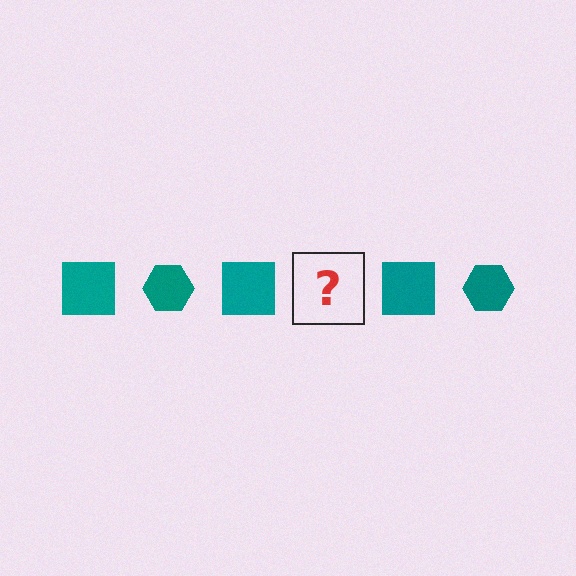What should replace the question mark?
The question mark should be replaced with a teal hexagon.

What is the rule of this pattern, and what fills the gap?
The rule is that the pattern cycles through square, hexagon shapes in teal. The gap should be filled with a teal hexagon.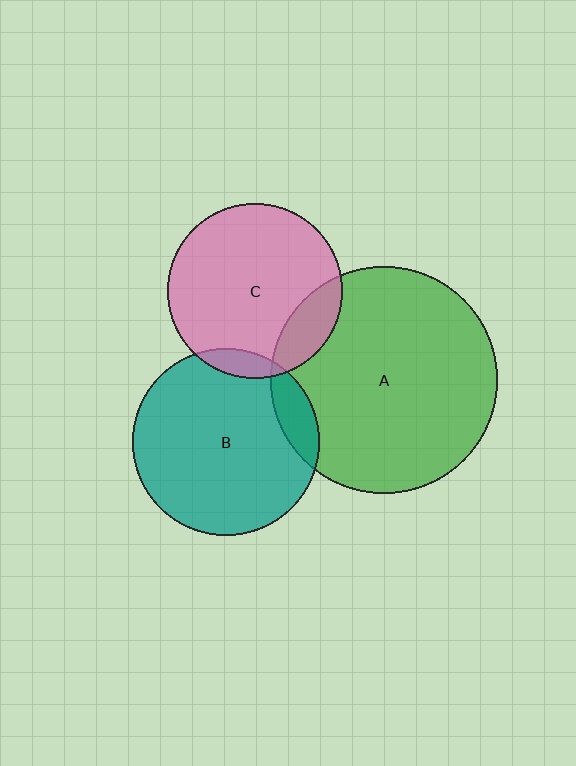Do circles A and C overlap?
Yes.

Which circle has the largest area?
Circle A (green).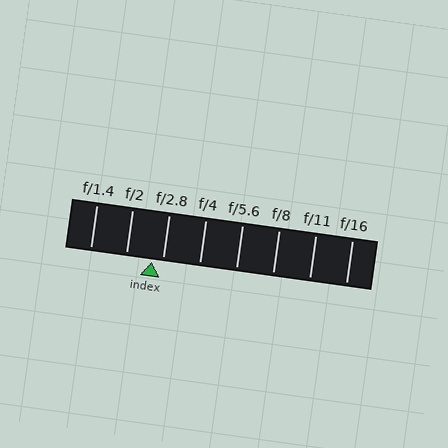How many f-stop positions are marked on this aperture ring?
There are 8 f-stop positions marked.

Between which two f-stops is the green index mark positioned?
The index mark is between f/2 and f/2.8.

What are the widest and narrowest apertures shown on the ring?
The widest aperture shown is f/1.4 and the narrowest is f/16.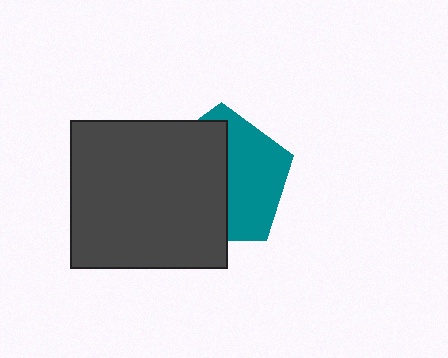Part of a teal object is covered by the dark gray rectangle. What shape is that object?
It is a pentagon.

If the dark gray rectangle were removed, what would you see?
You would see the complete teal pentagon.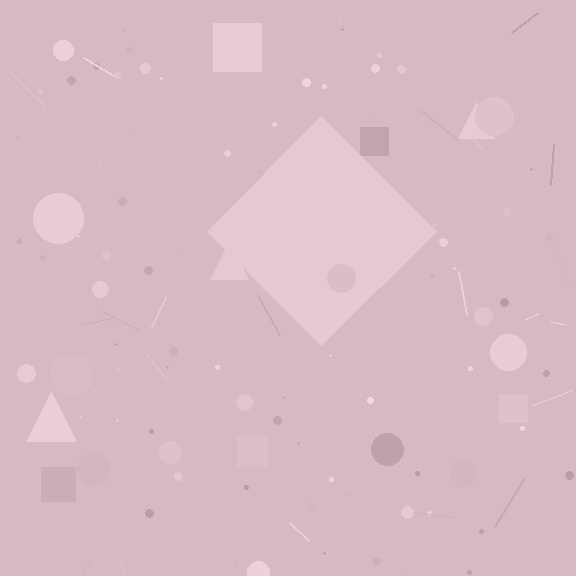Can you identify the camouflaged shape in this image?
The camouflaged shape is a diamond.